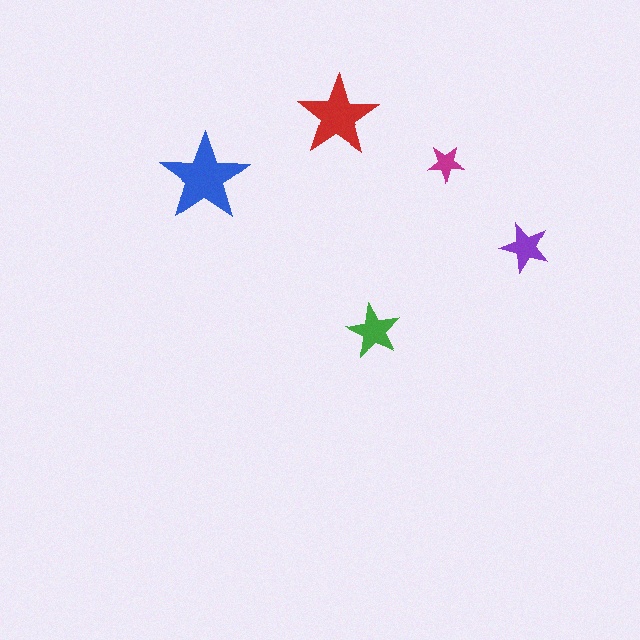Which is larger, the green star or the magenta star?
The green one.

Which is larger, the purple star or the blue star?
The blue one.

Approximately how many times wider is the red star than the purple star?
About 1.5 times wider.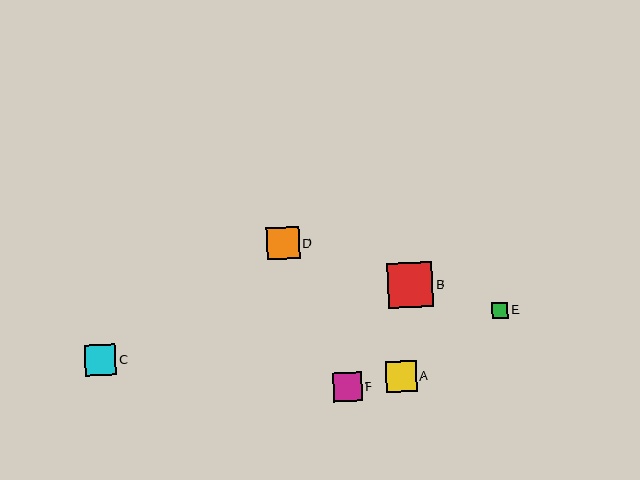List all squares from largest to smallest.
From largest to smallest: B, D, A, C, F, E.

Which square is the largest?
Square B is the largest with a size of approximately 45 pixels.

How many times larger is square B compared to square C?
Square B is approximately 1.5 times the size of square C.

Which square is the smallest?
Square E is the smallest with a size of approximately 16 pixels.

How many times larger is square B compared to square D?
Square B is approximately 1.4 times the size of square D.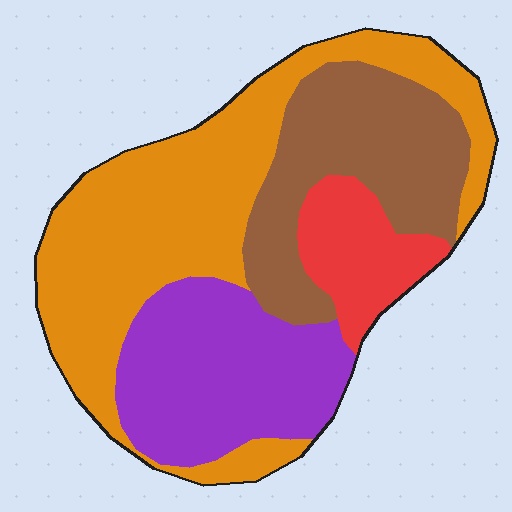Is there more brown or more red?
Brown.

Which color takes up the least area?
Red, at roughly 10%.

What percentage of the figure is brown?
Brown takes up about one quarter (1/4) of the figure.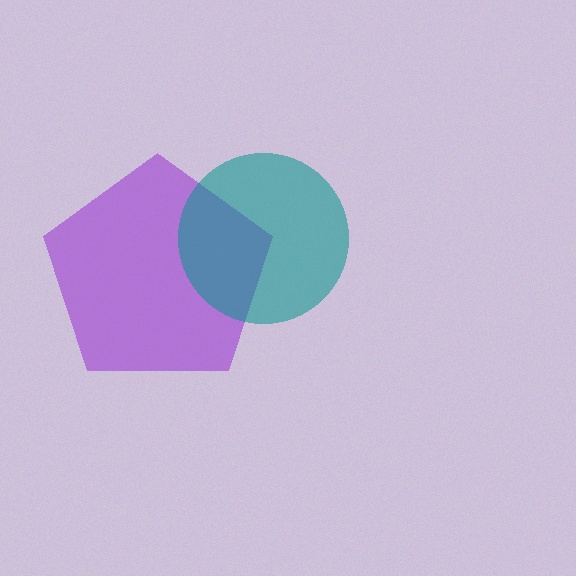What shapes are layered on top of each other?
The layered shapes are: a purple pentagon, a teal circle.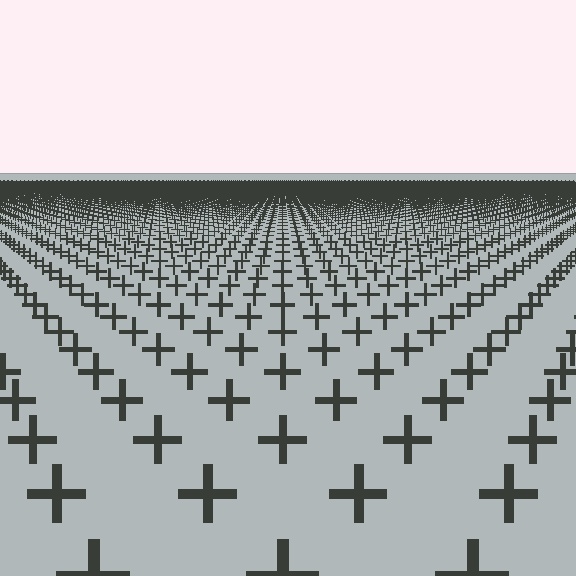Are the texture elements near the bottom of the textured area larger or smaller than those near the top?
Larger. Near the bottom, elements are closer to the viewer and appear at a bigger on-screen size.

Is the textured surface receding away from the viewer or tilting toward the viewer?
The surface is receding away from the viewer. Texture elements get smaller and denser toward the top.